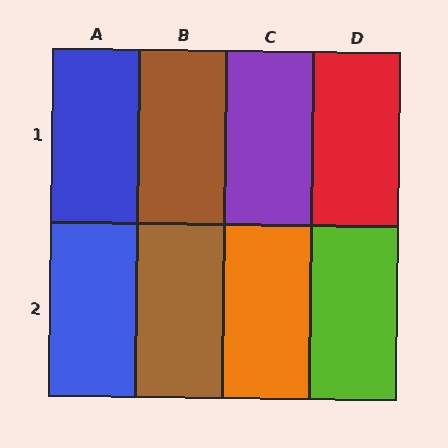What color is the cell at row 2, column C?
Orange.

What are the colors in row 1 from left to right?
Blue, brown, purple, red.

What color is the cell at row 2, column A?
Blue.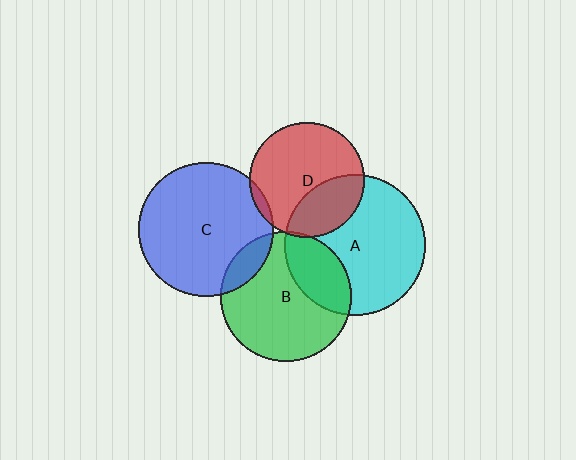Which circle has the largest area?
Circle A (cyan).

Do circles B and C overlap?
Yes.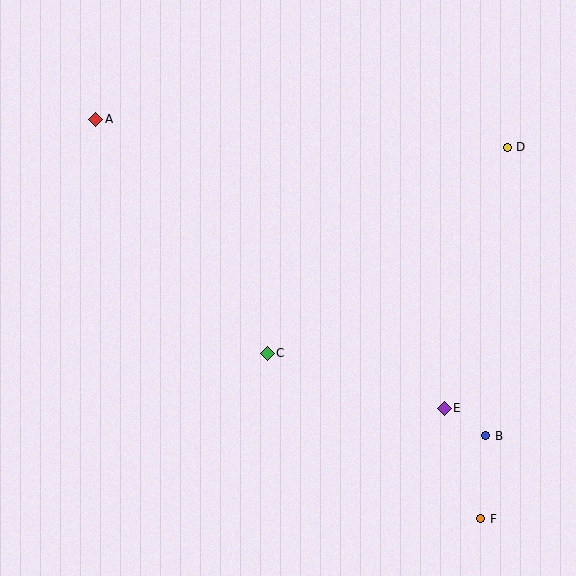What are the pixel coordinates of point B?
Point B is at (486, 436).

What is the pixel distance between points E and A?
The distance between E and A is 453 pixels.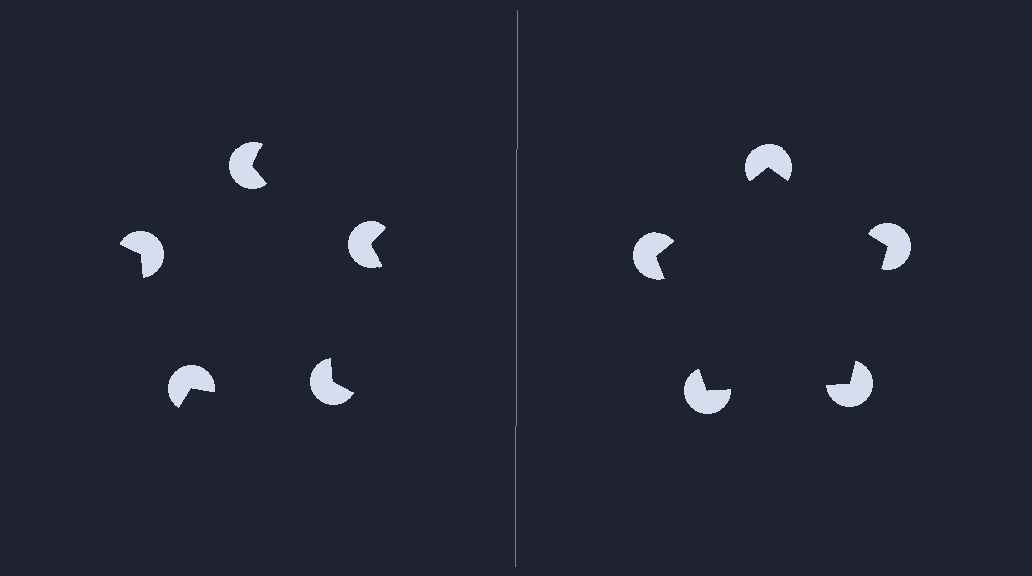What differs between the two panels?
The pac-man discs are positioned identically on both sides; only the wedge orientations differ. On the right they align to a pentagon; on the left they are misaligned.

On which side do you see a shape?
An illusory pentagon appears on the right side. On the left side the wedge cuts are rotated, so no coherent shape forms.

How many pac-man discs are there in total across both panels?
10 — 5 on each side.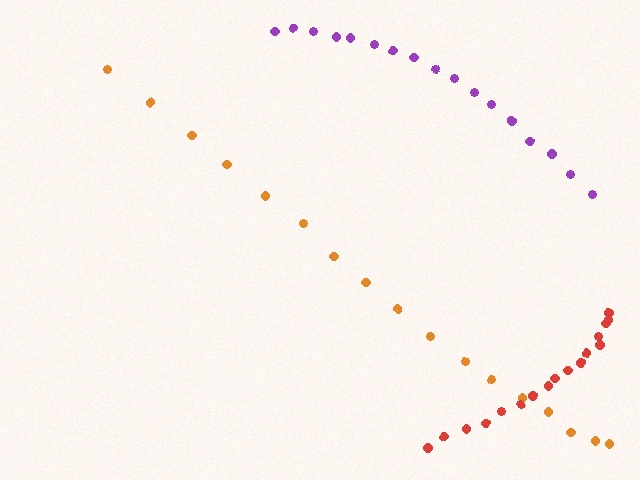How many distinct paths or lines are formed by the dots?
There are 3 distinct paths.